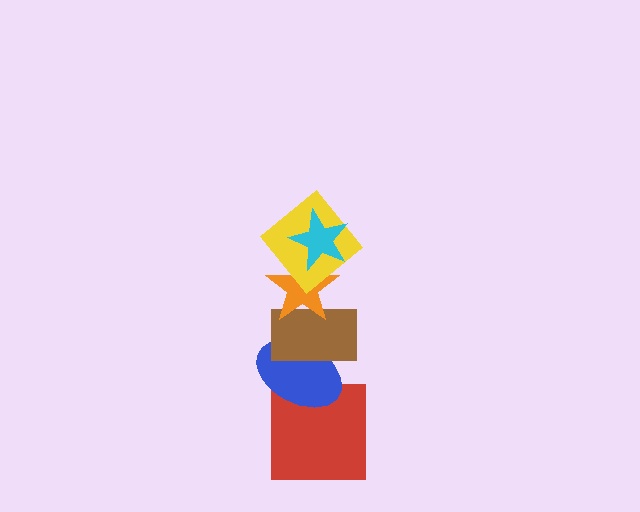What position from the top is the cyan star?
The cyan star is 1st from the top.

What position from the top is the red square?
The red square is 6th from the top.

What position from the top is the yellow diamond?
The yellow diamond is 2nd from the top.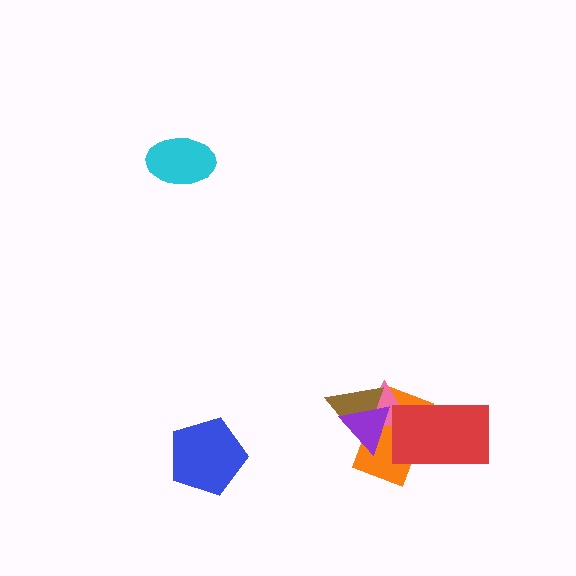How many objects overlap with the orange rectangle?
4 objects overlap with the orange rectangle.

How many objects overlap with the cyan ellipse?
0 objects overlap with the cyan ellipse.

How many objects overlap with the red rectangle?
2 objects overlap with the red rectangle.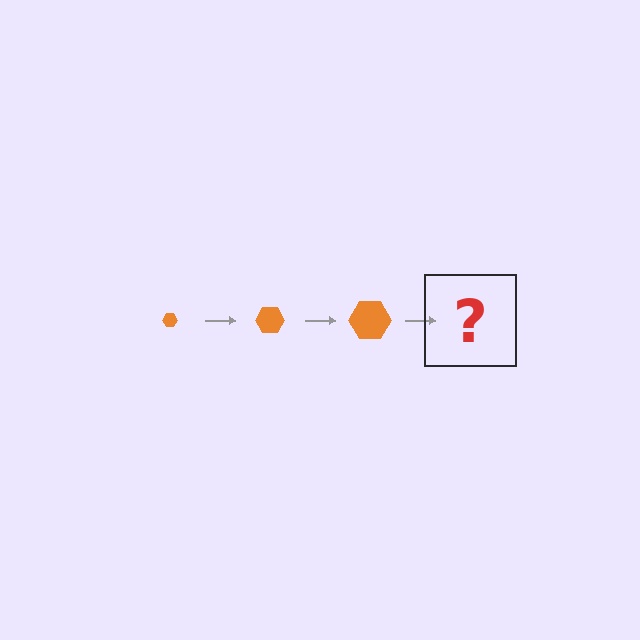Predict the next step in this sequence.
The next step is an orange hexagon, larger than the previous one.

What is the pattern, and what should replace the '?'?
The pattern is that the hexagon gets progressively larger each step. The '?' should be an orange hexagon, larger than the previous one.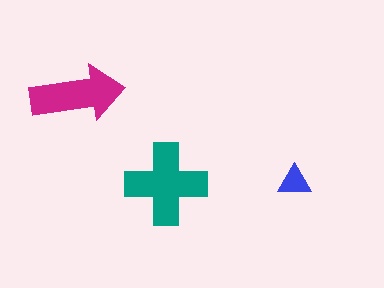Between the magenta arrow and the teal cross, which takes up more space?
The teal cross.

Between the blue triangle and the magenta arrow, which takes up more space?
The magenta arrow.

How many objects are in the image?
There are 3 objects in the image.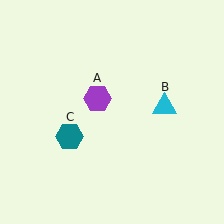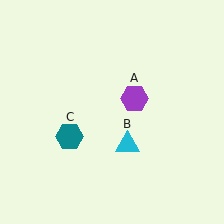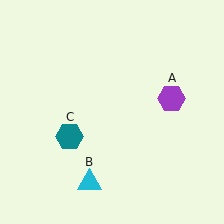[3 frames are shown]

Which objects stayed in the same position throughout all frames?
Teal hexagon (object C) remained stationary.